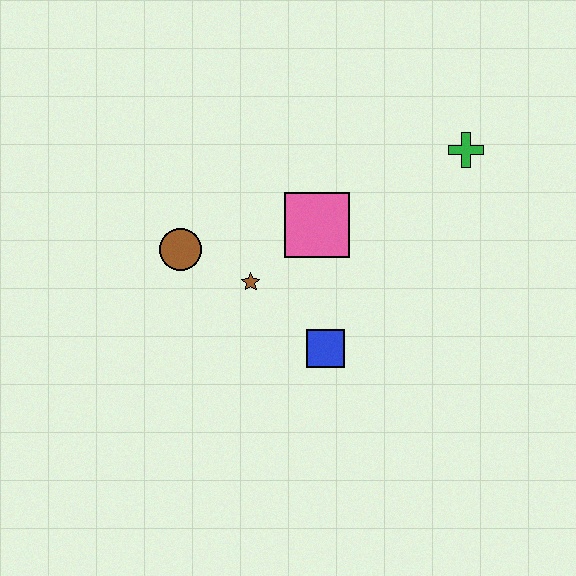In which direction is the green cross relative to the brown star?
The green cross is to the right of the brown star.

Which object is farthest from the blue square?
The green cross is farthest from the blue square.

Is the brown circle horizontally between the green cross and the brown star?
No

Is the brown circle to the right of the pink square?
No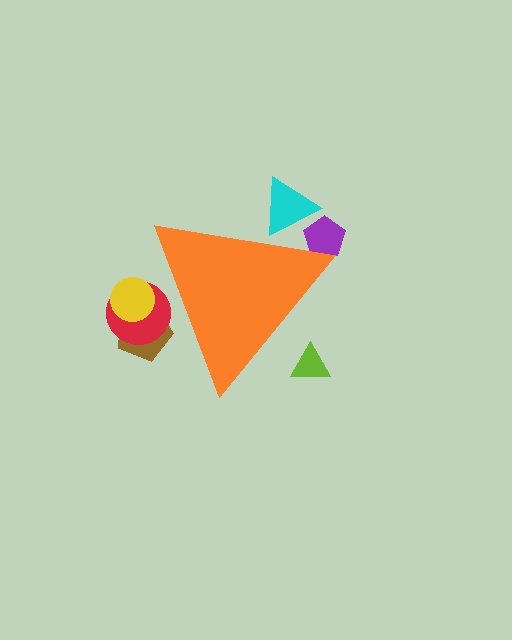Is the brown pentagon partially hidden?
Yes, the brown pentagon is partially hidden behind the orange triangle.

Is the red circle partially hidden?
Yes, the red circle is partially hidden behind the orange triangle.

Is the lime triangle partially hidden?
Yes, the lime triangle is partially hidden behind the orange triangle.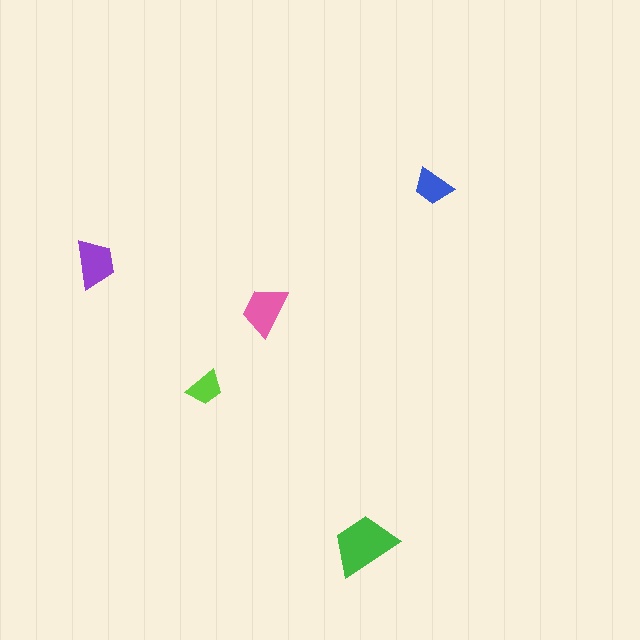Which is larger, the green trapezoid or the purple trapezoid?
The green one.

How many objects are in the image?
There are 5 objects in the image.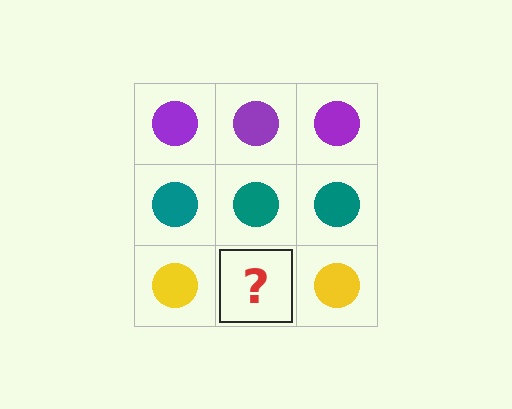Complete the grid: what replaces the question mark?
The question mark should be replaced with a yellow circle.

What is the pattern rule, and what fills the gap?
The rule is that each row has a consistent color. The gap should be filled with a yellow circle.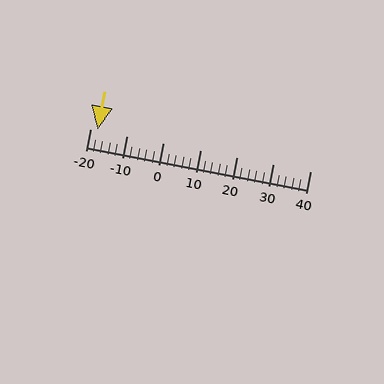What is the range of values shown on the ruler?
The ruler shows values from -20 to 40.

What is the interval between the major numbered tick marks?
The major tick marks are spaced 10 units apart.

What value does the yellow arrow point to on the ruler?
The yellow arrow points to approximately -18.